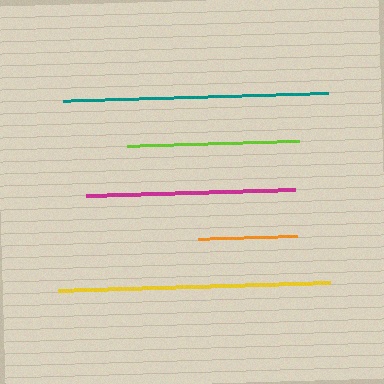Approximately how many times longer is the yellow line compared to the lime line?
The yellow line is approximately 1.6 times the length of the lime line.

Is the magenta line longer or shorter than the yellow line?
The yellow line is longer than the magenta line.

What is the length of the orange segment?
The orange segment is approximately 99 pixels long.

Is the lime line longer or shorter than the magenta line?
The magenta line is longer than the lime line.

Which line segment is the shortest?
The orange line is the shortest at approximately 99 pixels.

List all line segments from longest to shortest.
From longest to shortest: yellow, teal, magenta, lime, orange.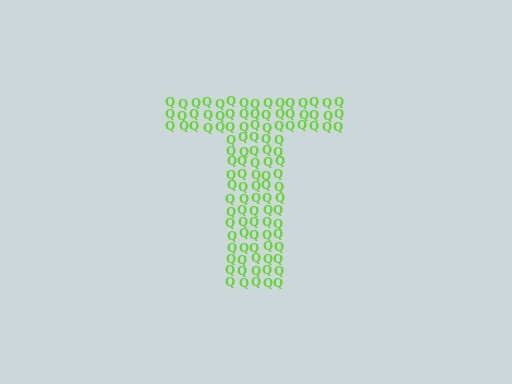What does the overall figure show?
The overall figure shows the letter T.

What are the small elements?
The small elements are letter Q's.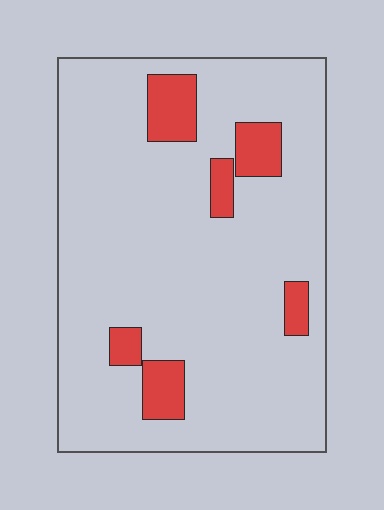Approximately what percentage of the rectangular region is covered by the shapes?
Approximately 10%.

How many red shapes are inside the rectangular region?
6.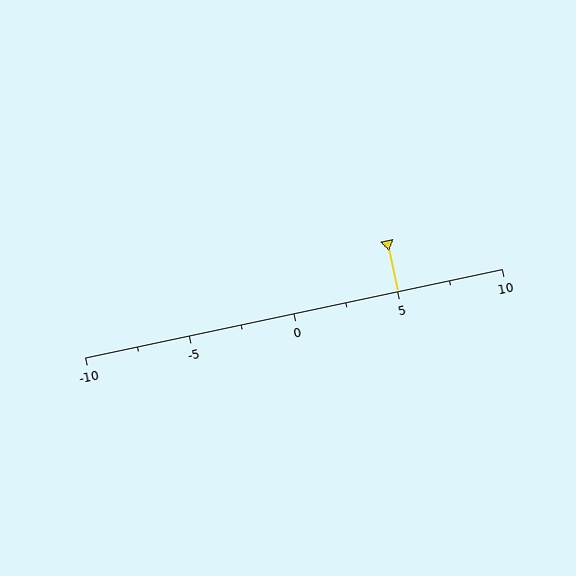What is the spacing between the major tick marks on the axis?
The major ticks are spaced 5 apart.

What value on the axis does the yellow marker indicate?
The marker indicates approximately 5.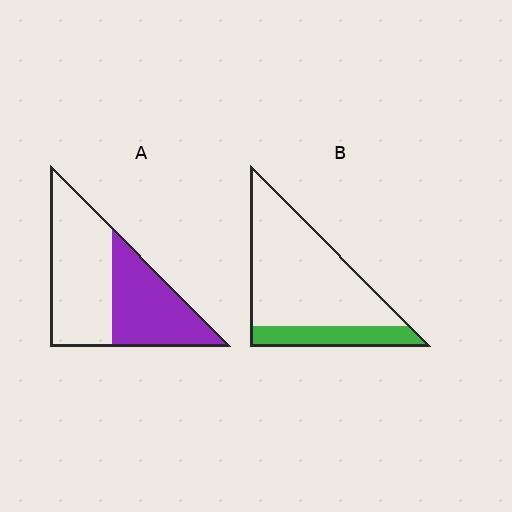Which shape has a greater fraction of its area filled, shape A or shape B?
Shape A.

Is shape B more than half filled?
No.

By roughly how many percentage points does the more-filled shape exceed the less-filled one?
By roughly 20 percentage points (A over B).